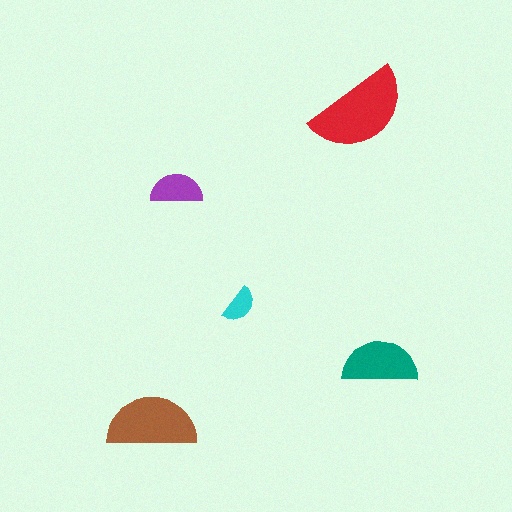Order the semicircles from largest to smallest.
the red one, the brown one, the teal one, the purple one, the cyan one.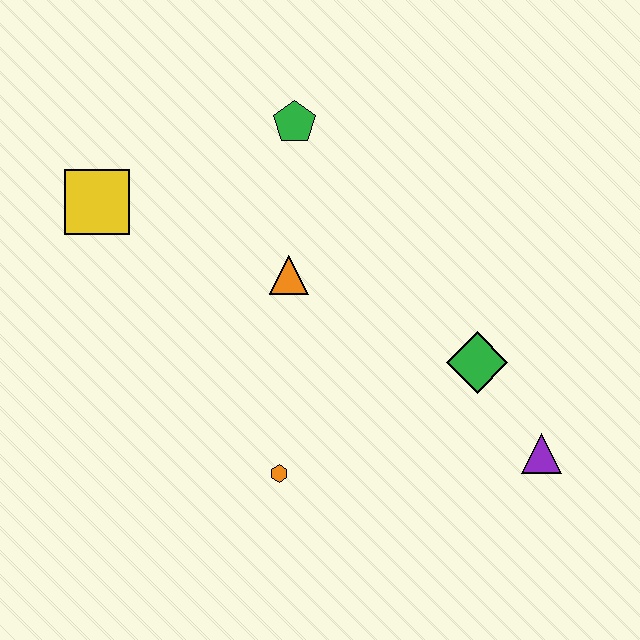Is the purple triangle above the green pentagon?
No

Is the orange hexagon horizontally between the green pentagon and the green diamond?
No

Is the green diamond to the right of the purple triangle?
No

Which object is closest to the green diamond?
The purple triangle is closest to the green diamond.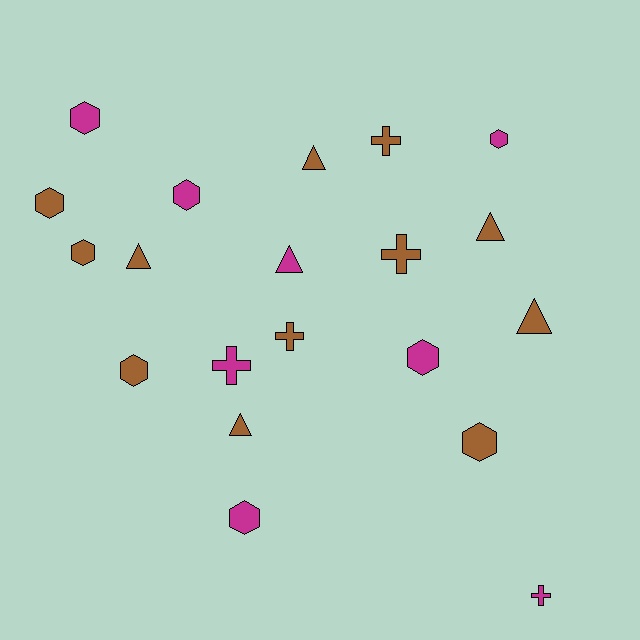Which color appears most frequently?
Brown, with 12 objects.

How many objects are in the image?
There are 20 objects.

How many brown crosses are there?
There are 3 brown crosses.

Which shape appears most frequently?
Hexagon, with 9 objects.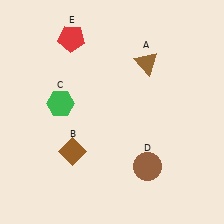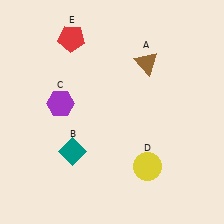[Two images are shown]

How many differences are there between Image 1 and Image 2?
There are 3 differences between the two images.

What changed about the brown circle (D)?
In Image 1, D is brown. In Image 2, it changed to yellow.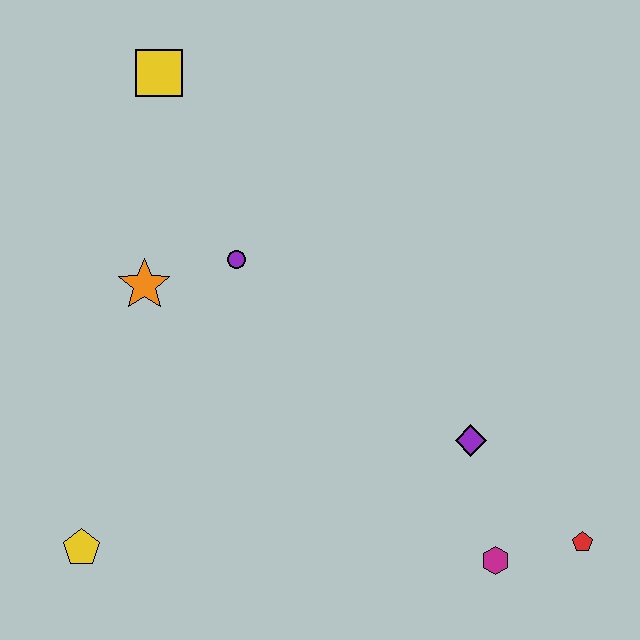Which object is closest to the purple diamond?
The magenta hexagon is closest to the purple diamond.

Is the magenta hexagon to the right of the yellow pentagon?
Yes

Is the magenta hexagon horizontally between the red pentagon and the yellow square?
Yes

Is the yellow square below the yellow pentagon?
No